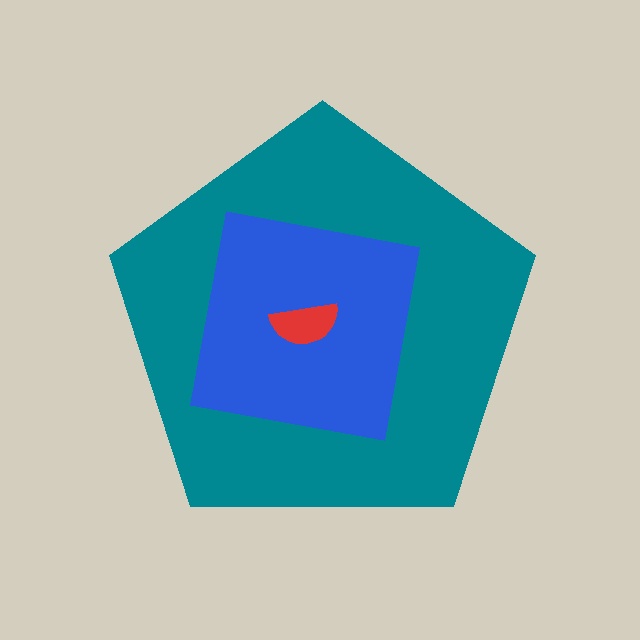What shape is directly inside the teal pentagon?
The blue square.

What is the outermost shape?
The teal pentagon.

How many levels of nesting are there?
3.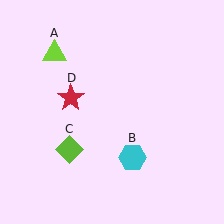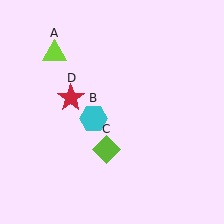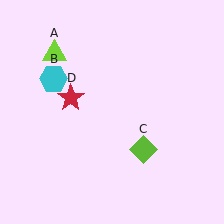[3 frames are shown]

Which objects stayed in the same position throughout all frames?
Lime triangle (object A) and red star (object D) remained stationary.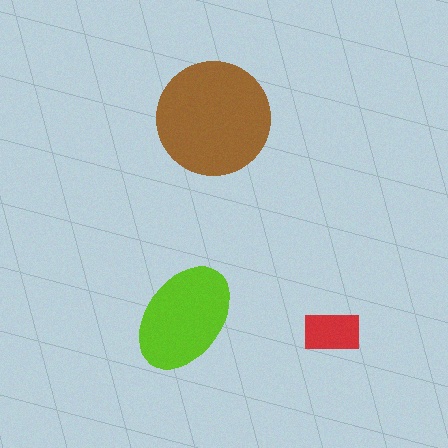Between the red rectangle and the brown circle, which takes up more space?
The brown circle.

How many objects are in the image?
There are 3 objects in the image.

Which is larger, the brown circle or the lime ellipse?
The brown circle.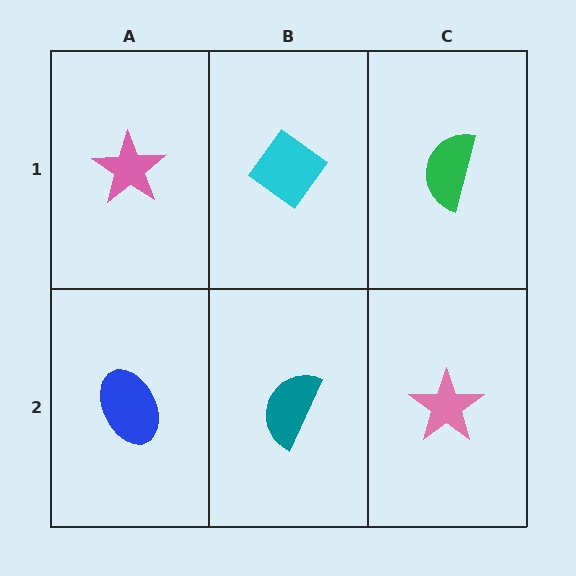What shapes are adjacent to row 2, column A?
A pink star (row 1, column A), a teal semicircle (row 2, column B).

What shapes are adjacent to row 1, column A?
A blue ellipse (row 2, column A), a cyan diamond (row 1, column B).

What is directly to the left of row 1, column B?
A pink star.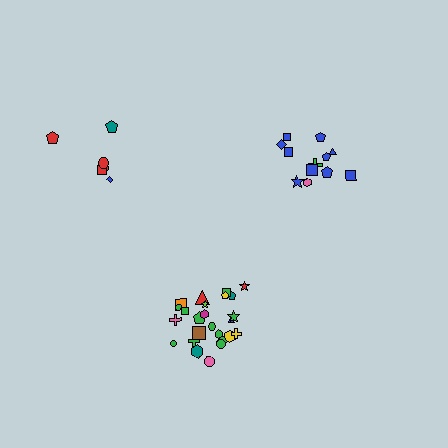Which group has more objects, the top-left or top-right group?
The top-right group.